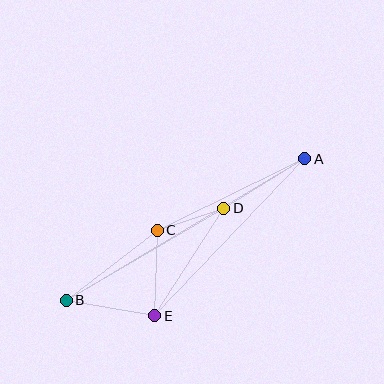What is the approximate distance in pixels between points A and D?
The distance between A and D is approximately 95 pixels.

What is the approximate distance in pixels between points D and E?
The distance between D and E is approximately 127 pixels.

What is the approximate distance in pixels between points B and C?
The distance between B and C is approximately 115 pixels.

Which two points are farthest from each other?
Points A and B are farthest from each other.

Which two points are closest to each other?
Points C and D are closest to each other.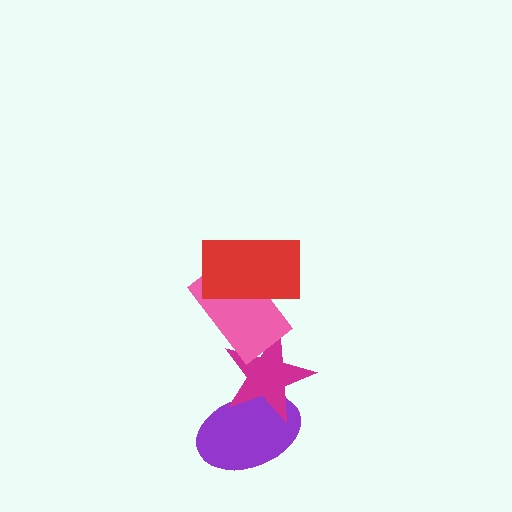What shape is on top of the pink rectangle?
The red rectangle is on top of the pink rectangle.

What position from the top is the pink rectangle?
The pink rectangle is 2nd from the top.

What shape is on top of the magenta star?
The pink rectangle is on top of the magenta star.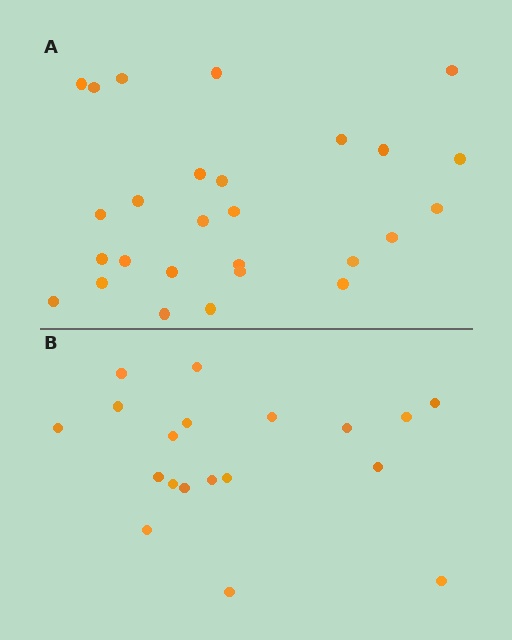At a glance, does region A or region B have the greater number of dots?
Region A (the top region) has more dots.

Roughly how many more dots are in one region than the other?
Region A has roughly 8 or so more dots than region B.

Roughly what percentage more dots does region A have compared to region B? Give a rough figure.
About 40% more.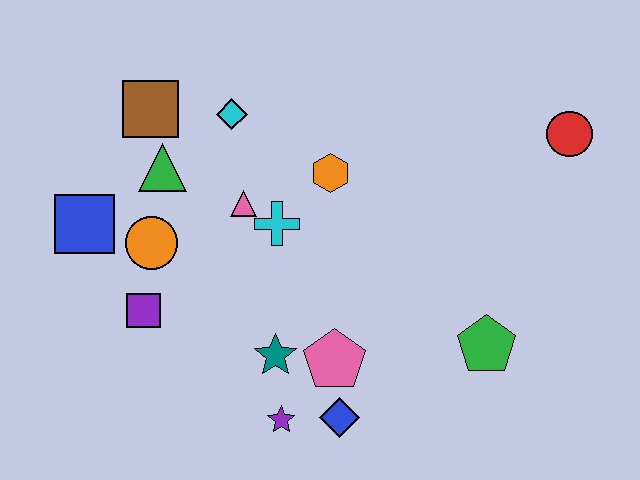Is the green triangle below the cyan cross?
No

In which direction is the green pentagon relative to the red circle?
The green pentagon is below the red circle.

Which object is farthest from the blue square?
The red circle is farthest from the blue square.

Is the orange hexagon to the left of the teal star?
No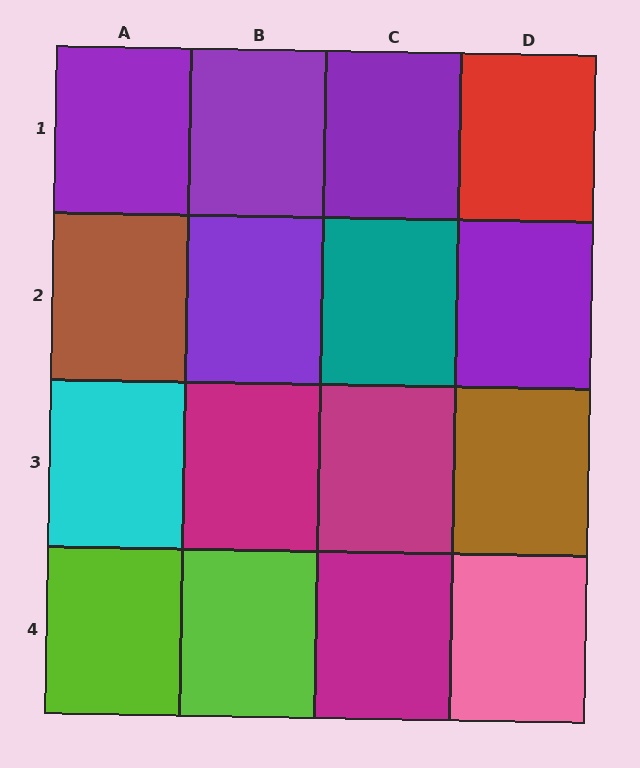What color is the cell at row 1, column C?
Purple.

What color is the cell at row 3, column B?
Magenta.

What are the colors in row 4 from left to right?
Lime, lime, magenta, pink.